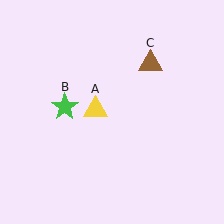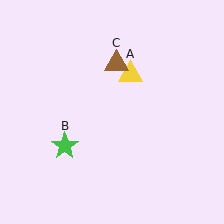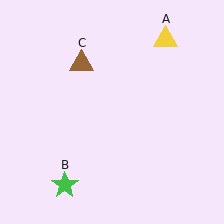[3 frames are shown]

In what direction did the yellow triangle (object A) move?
The yellow triangle (object A) moved up and to the right.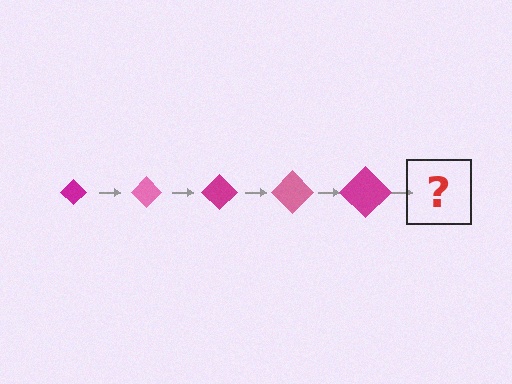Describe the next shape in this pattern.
It should be a pink diamond, larger than the previous one.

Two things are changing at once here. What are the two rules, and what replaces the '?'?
The two rules are that the diamond grows larger each step and the color cycles through magenta and pink. The '?' should be a pink diamond, larger than the previous one.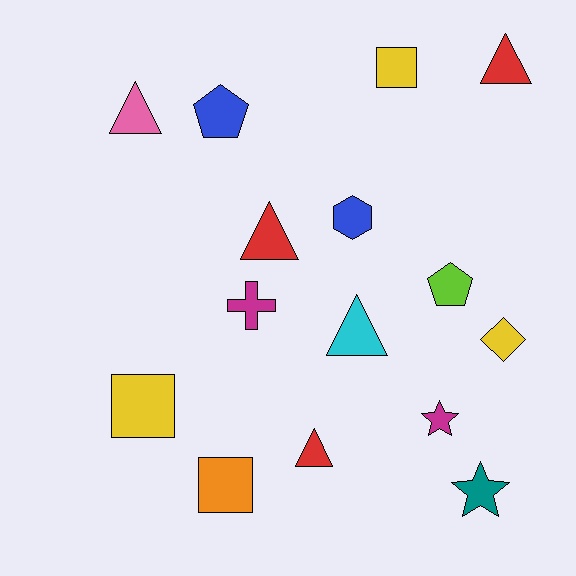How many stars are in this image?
There are 2 stars.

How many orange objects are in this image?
There is 1 orange object.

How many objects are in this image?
There are 15 objects.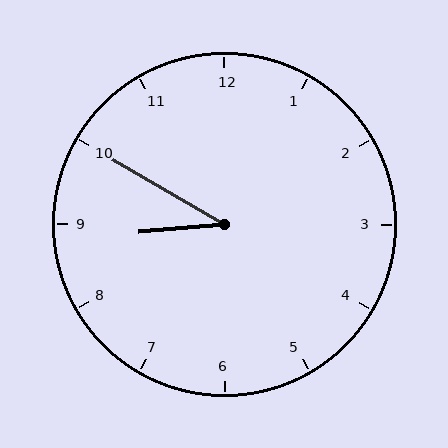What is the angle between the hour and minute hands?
Approximately 35 degrees.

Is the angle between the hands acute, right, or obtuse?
It is acute.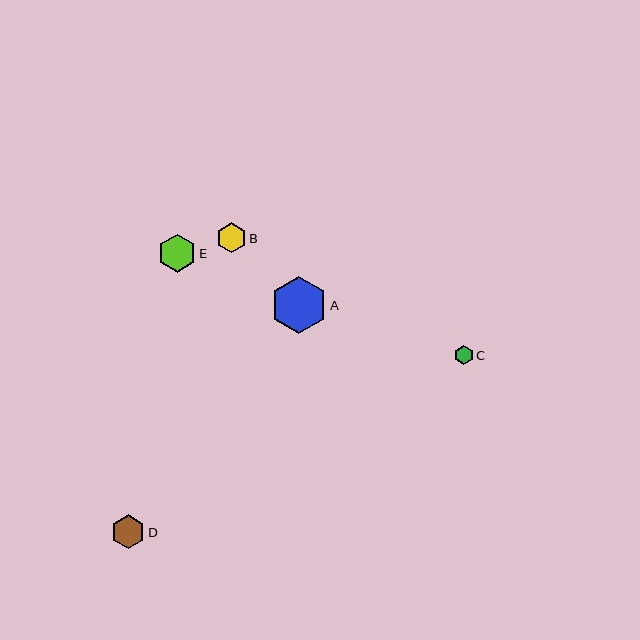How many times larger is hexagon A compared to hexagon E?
Hexagon A is approximately 1.5 times the size of hexagon E.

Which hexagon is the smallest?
Hexagon C is the smallest with a size of approximately 19 pixels.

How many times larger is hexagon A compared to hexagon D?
Hexagon A is approximately 1.7 times the size of hexagon D.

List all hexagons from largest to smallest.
From largest to smallest: A, E, D, B, C.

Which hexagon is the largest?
Hexagon A is the largest with a size of approximately 57 pixels.